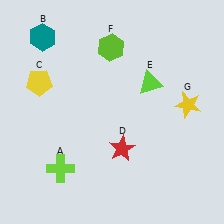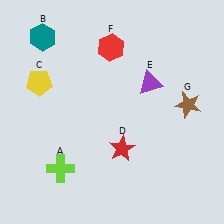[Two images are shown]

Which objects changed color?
E changed from lime to purple. F changed from lime to red. G changed from yellow to brown.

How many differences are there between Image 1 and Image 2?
There are 3 differences between the two images.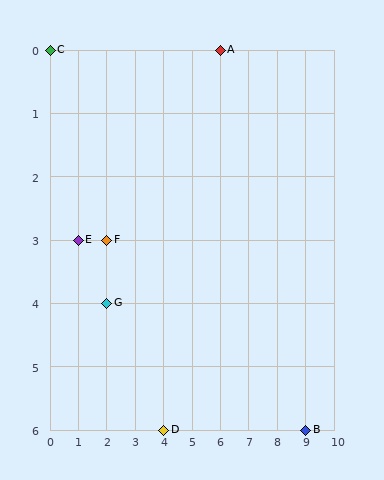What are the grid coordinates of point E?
Point E is at grid coordinates (1, 3).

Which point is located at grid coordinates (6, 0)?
Point A is at (6, 0).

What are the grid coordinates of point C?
Point C is at grid coordinates (0, 0).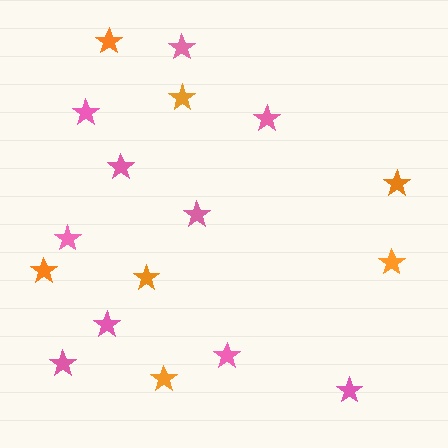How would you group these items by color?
There are 2 groups: one group of pink stars (10) and one group of orange stars (7).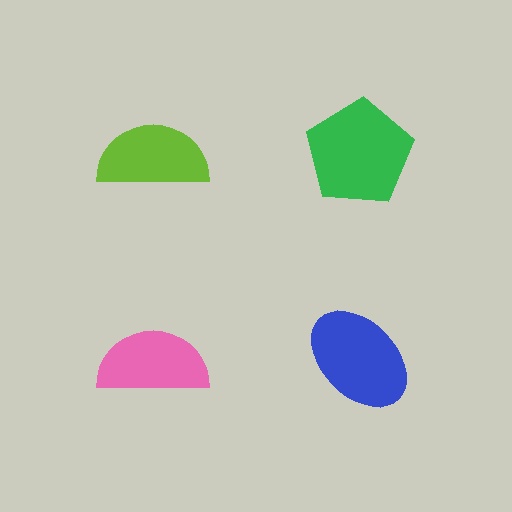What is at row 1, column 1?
A lime semicircle.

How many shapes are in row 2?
2 shapes.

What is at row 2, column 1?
A pink semicircle.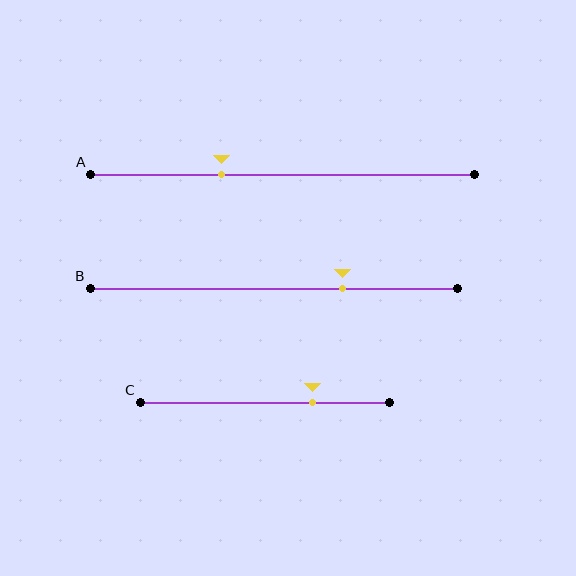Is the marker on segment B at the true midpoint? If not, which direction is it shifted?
No, the marker on segment B is shifted to the right by about 19% of the segment length.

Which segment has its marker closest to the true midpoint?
Segment A has its marker closest to the true midpoint.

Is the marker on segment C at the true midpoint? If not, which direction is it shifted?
No, the marker on segment C is shifted to the right by about 19% of the segment length.